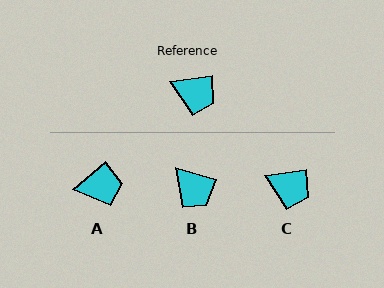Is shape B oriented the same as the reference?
No, it is off by about 24 degrees.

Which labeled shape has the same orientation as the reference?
C.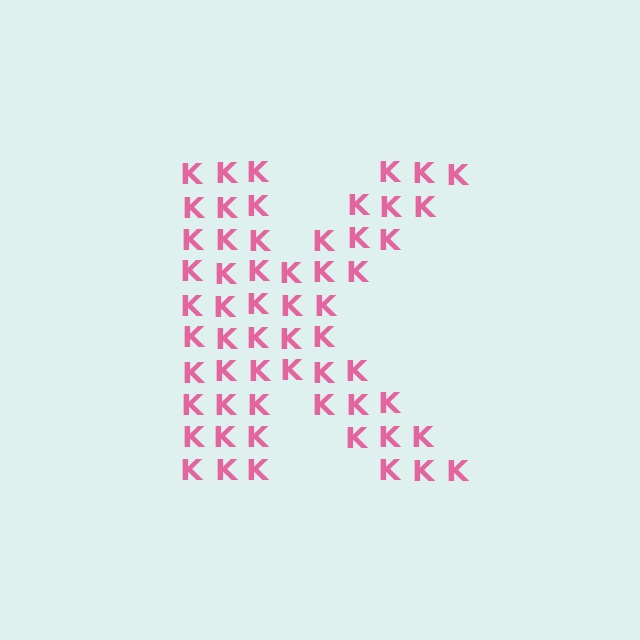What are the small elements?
The small elements are letter K's.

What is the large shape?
The large shape is the letter K.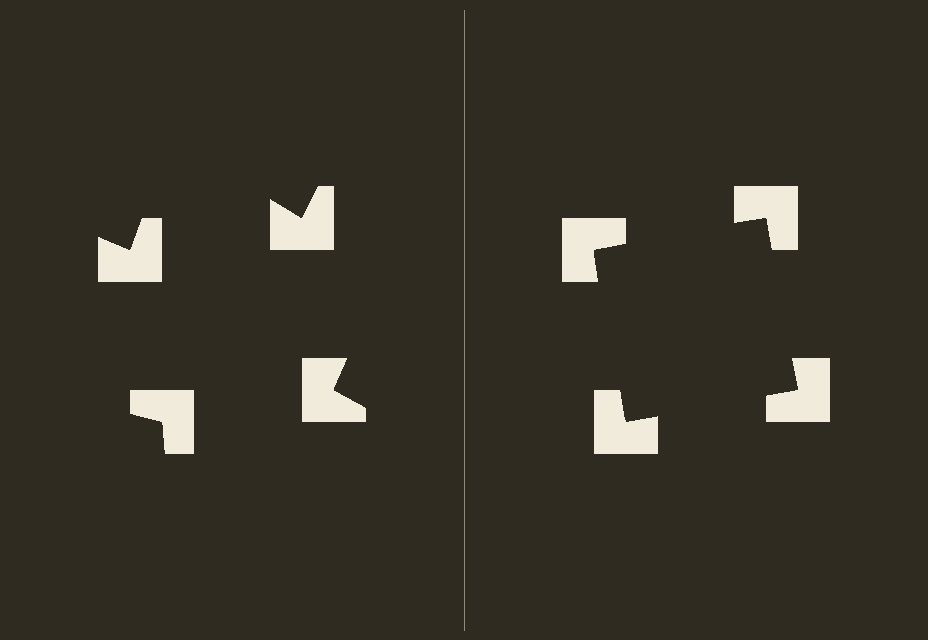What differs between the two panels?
The notched squares are positioned identically on both sides; only the wedge orientations differ. On the right they align to a square; on the left they are misaligned.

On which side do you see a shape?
An illusory square appears on the right side. On the left side the wedge cuts are rotated, so no coherent shape forms.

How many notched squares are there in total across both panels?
8 — 4 on each side.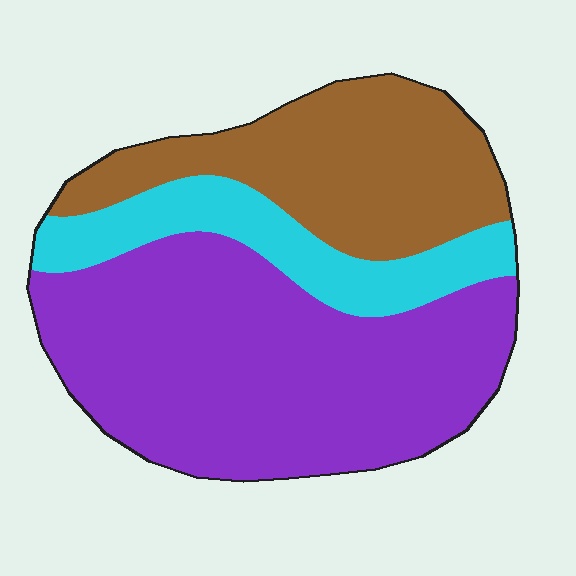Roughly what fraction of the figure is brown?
Brown takes up between a quarter and a half of the figure.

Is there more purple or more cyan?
Purple.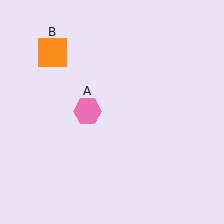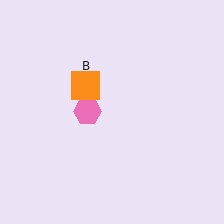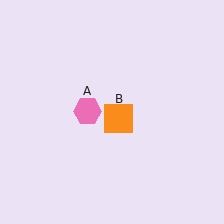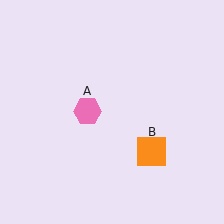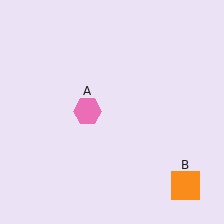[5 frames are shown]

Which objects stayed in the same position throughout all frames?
Pink hexagon (object A) remained stationary.